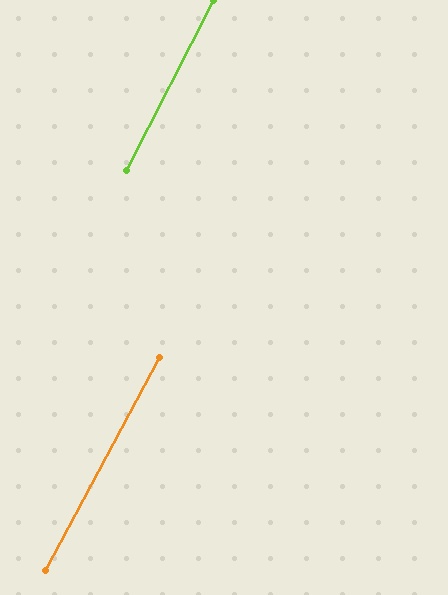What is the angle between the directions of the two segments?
Approximately 1 degree.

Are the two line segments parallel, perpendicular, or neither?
Parallel — their directions differ by only 1.0°.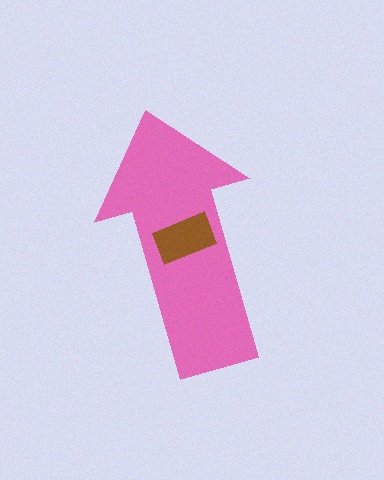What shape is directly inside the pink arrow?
The brown rectangle.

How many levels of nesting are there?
2.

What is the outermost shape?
The pink arrow.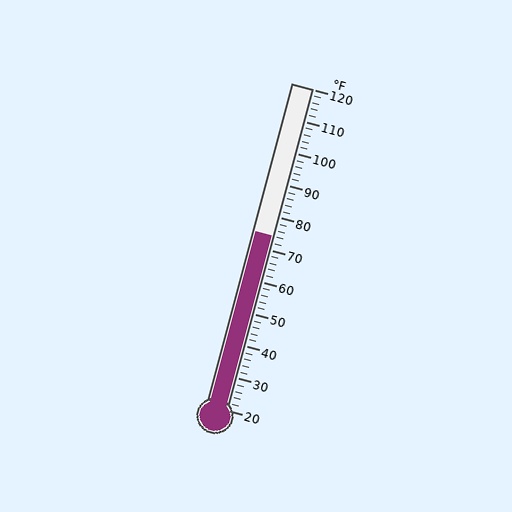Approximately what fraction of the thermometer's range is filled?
The thermometer is filled to approximately 55% of its range.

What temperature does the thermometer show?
The thermometer shows approximately 74°F.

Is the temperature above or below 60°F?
The temperature is above 60°F.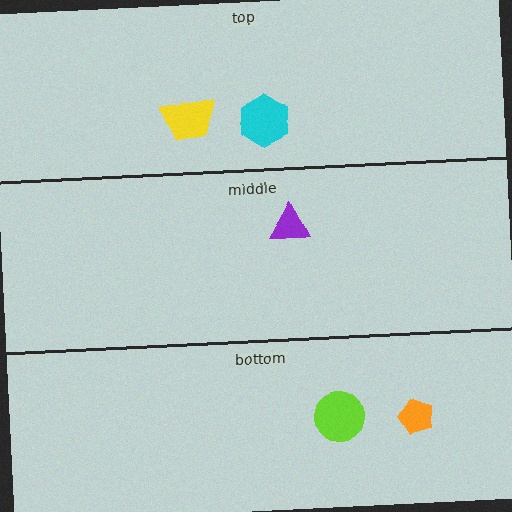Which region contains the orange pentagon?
The bottom region.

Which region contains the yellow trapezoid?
The top region.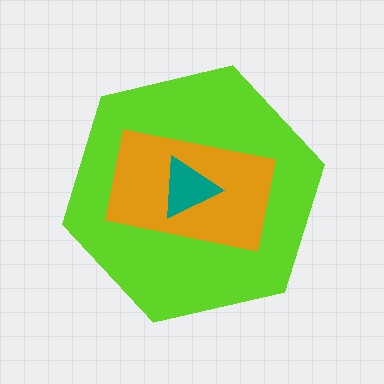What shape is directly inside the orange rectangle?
The teal triangle.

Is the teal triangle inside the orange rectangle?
Yes.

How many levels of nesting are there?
3.